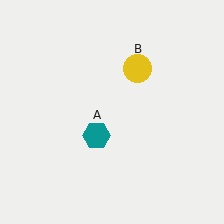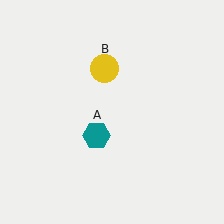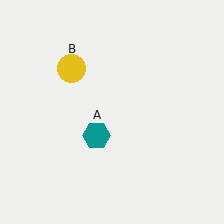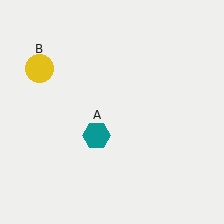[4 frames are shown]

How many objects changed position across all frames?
1 object changed position: yellow circle (object B).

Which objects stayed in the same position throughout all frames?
Teal hexagon (object A) remained stationary.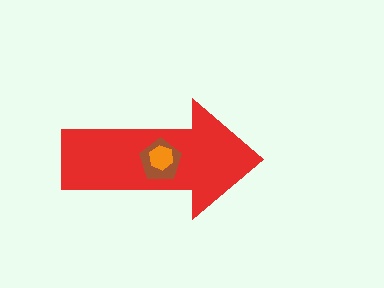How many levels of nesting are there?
3.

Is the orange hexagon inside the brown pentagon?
Yes.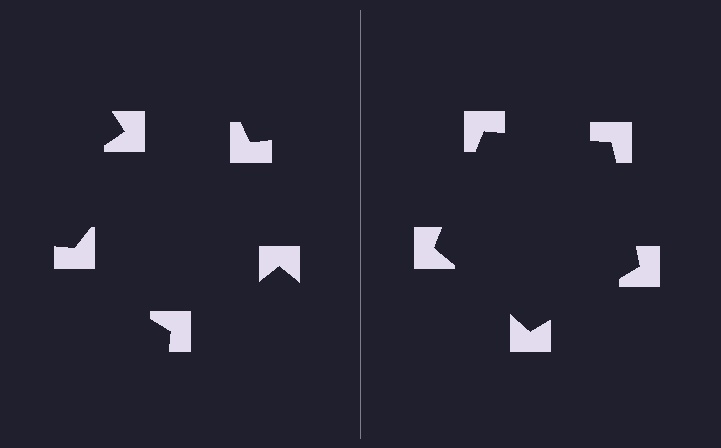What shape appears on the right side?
An illusory pentagon.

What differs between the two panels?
The notched squares are positioned identically on both sides; only the wedge orientations differ. On the right they align to a pentagon; on the left they are misaligned.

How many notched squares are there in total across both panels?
10 — 5 on each side.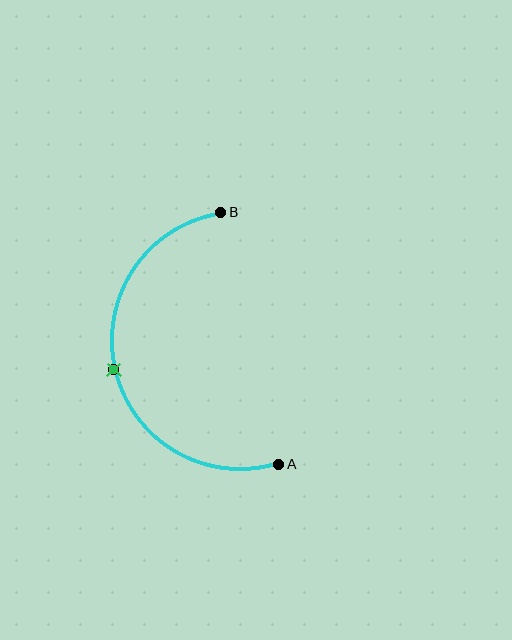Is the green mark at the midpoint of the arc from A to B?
Yes. The green mark lies on the arc at equal arc-length from both A and B — it is the arc midpoint.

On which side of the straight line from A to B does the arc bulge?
The arc bulges to the left of the straight line connecting A and B.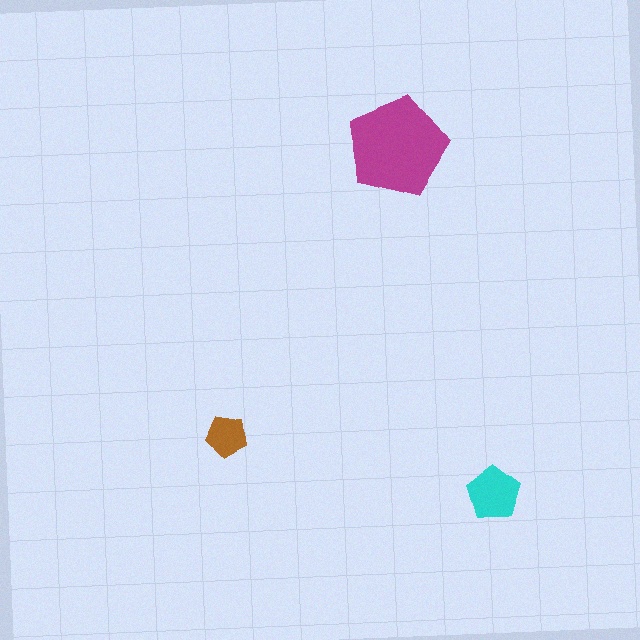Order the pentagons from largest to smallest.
the magenta one, the cyan one, the brown one.